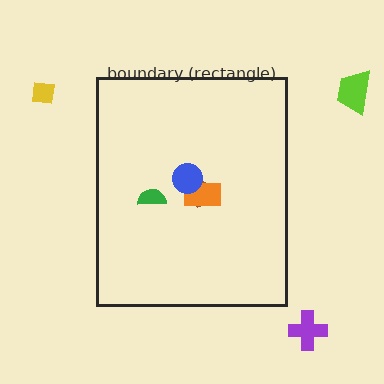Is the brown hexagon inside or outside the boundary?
Inside.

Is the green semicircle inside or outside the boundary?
Inside.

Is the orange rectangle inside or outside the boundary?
Inside.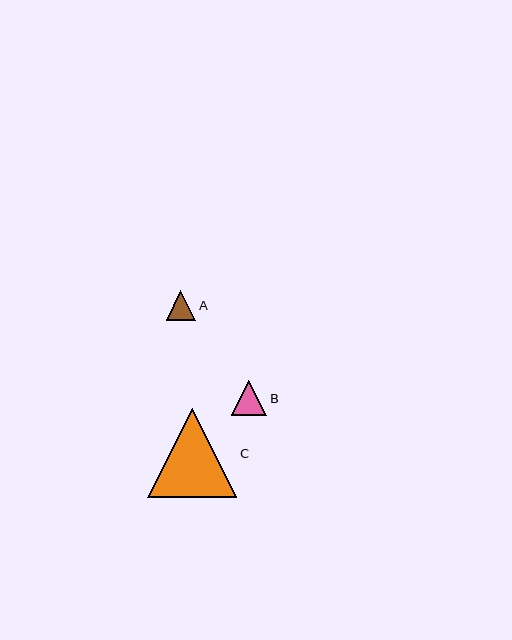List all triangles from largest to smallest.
From largest to smallest: C, B, A.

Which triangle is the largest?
Triangle C is the largest with a size of approximately 90 pixels.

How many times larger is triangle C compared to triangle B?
Triangle C is approximately 2.5 times the size of triangle B.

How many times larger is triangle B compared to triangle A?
Triangle B is approximately 1.2 times the size of triangle A.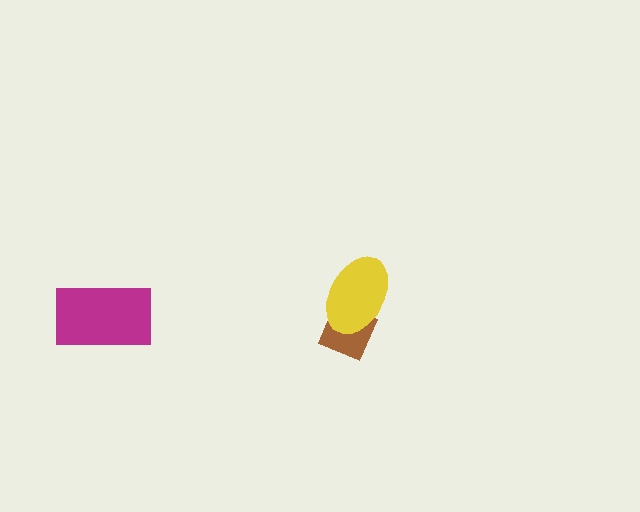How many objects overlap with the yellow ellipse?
1 object overlaps with the yellow ellipse.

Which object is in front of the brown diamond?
The yellow ellipse is in front of the brown diamond.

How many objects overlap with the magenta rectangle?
0 objects overlap with the magenta rectangle.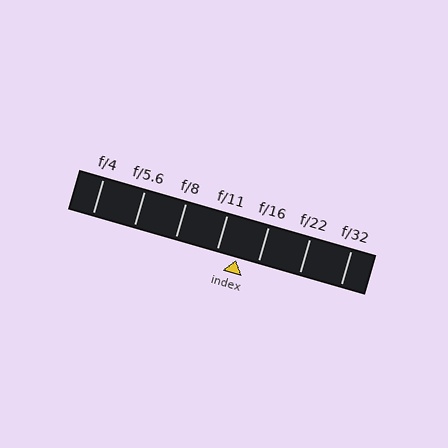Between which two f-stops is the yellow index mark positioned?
The index mark is between f/11 and f/16.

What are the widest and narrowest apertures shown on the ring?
The widest aperture shown is f/4 and the narrowest is f/32.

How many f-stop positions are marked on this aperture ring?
There are 7 f-stop positions marked.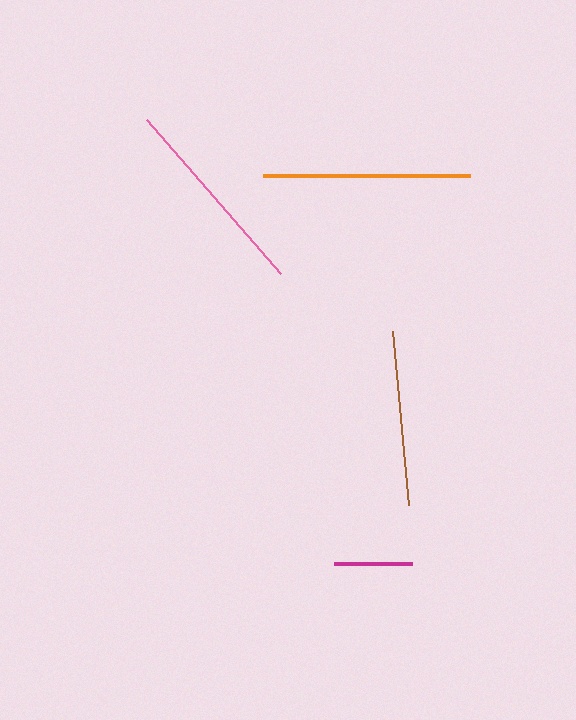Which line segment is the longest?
The orange line is the longest at approximately 207 pixels.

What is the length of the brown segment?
The brown segment is approximately 174 pixels long.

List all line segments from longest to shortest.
From longest to shortest: orange, pink, brown, magenta.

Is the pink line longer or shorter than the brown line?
The pink line is longer than the brown line.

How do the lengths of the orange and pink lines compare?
The orange and pink lines are approximately the same length.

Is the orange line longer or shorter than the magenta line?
The orange line is longer than the magenta line.